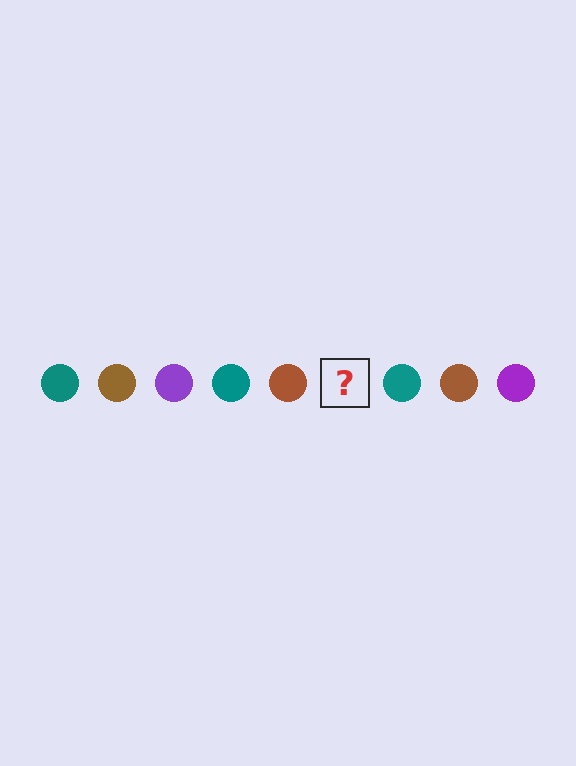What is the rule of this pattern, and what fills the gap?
The rule is that the pattern cycles through teal, brown, purple circles. The gap should be filled with a purple circle.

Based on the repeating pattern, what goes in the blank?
The blank should be a purple circle.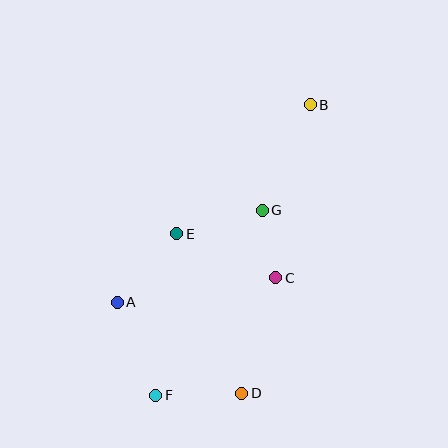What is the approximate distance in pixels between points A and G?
The distance between A and G is approximately 172 pixels.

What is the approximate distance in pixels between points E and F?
The distance between E and F is approximately 163 pixels.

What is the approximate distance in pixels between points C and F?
The distance between C and F is approximately 168 pixels.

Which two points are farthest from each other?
Points B and F are farthest from each other.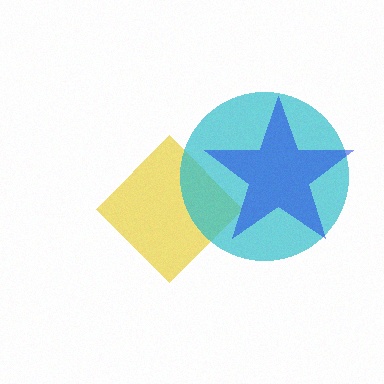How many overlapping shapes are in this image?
There are 3 overlapping shapes in the image.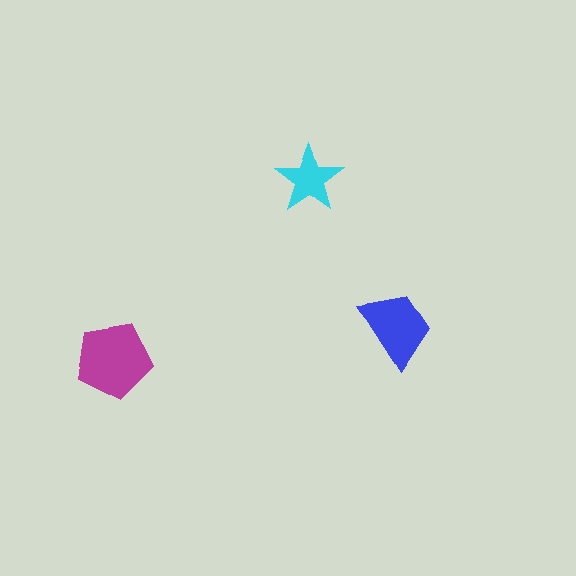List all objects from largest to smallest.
The magenta pentagon, the blue trapezoid, the cyan star.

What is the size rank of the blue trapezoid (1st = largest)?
2nd.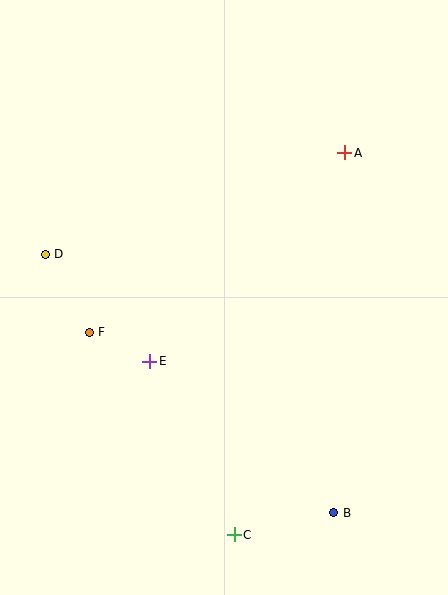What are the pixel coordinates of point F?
Point F is at (89, 332).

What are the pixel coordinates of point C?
Point C is at (234, 535).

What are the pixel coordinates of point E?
Point E is at (150, 361).